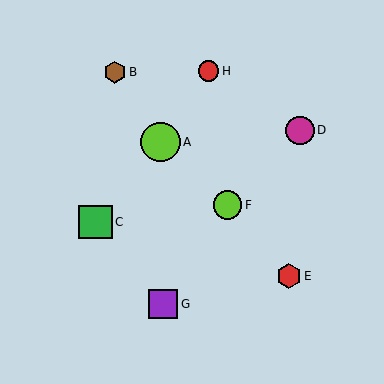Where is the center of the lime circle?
The center of the lime circle is at (228, 205).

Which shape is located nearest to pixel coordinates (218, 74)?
The red circle (labeled H) at (208, 71) is nearest to that location.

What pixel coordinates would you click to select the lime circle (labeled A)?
Click at (160, 142) to select the lime circle A.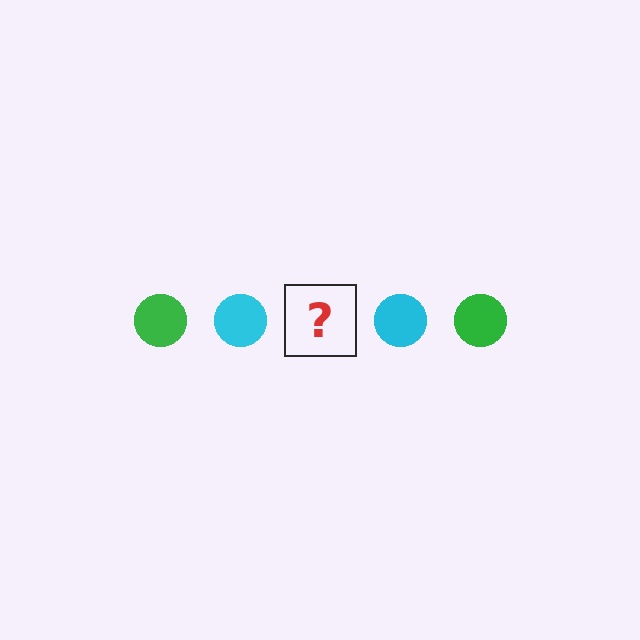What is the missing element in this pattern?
The missing element is a green circle.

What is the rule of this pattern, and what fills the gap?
The rule is that the pattern cycles through green, cyan circles. The gap should be filled with a green circle.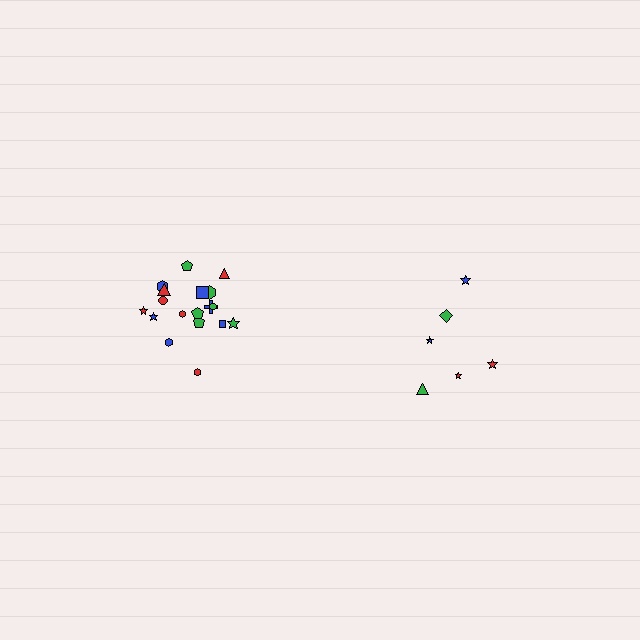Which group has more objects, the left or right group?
The left group.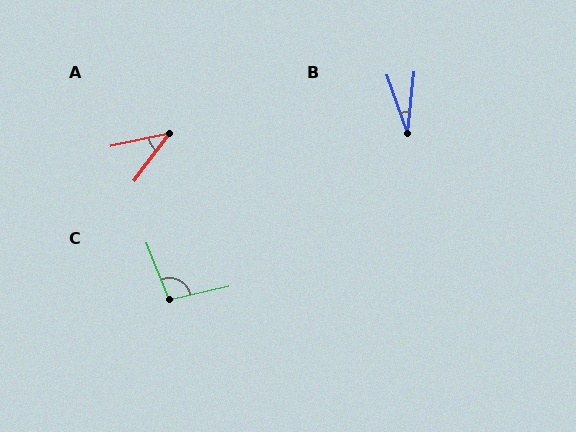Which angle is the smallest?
B, at approximately 26 degrees.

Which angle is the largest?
C, at approximately 99 degrees.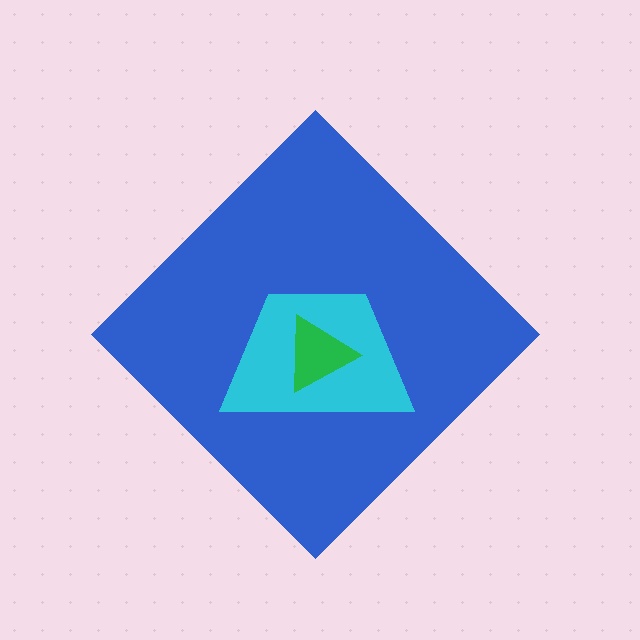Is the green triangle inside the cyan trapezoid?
Yes.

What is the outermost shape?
The blue diamond.